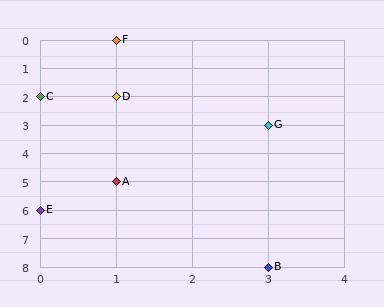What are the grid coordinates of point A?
Point A is at grid coordinates (1, 5).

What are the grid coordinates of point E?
Point E is at grid coordinates (0, 6).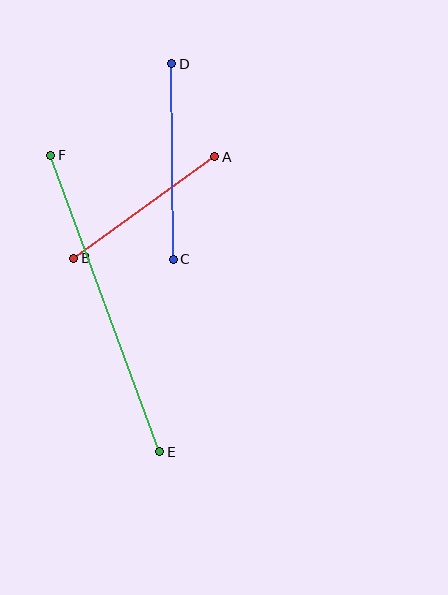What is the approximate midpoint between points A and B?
The midpoint is at approximately (144, 207) pixels.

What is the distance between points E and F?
The distance is approximately 316 pixels.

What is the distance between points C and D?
The distance is approximately 195 pixels.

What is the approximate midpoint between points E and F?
The midpoint is at approximately (105, 303) pixels.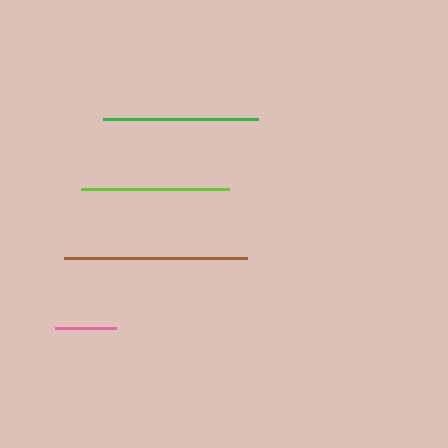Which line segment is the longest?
The brown line is the longest at approximately 182 pixels.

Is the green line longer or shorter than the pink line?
The green line is longer than the pink line.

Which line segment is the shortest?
The pink line is the shortest at approximately 61 pixels.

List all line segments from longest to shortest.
From longest to shortest: brown, green, lime, pink.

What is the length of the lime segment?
The lime segment is approximately 148 pixels long.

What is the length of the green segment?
The green segment is approximately 155 pixels long.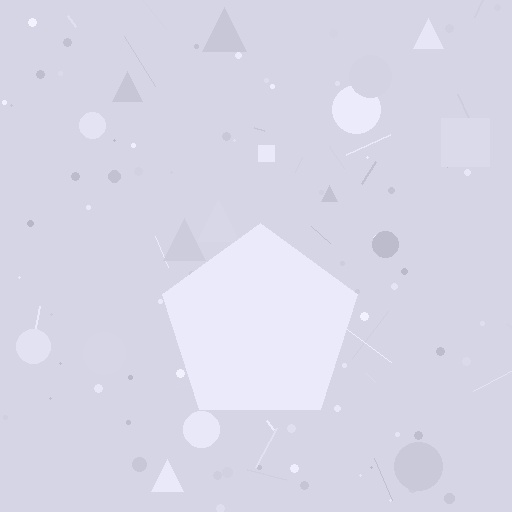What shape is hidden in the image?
A pentagon is hidden in the image.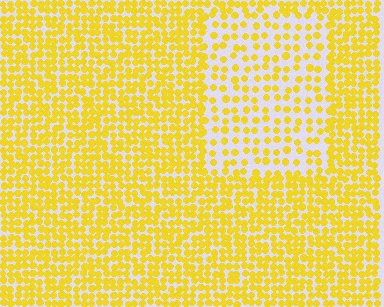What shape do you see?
I see a rectangle.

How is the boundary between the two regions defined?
The boundary is defined by a change in element density (approximately 2.0x ratio). All elements are the same color, size, and shape.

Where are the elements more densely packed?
The elements are more densely packed outside the rectangle boundary.